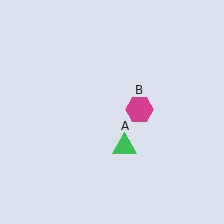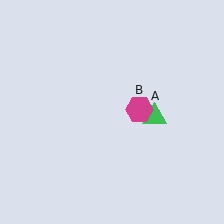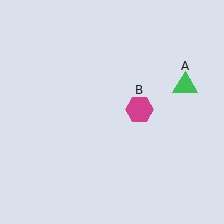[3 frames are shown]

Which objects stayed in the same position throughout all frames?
Magenta hexagon (object B) remained stationary.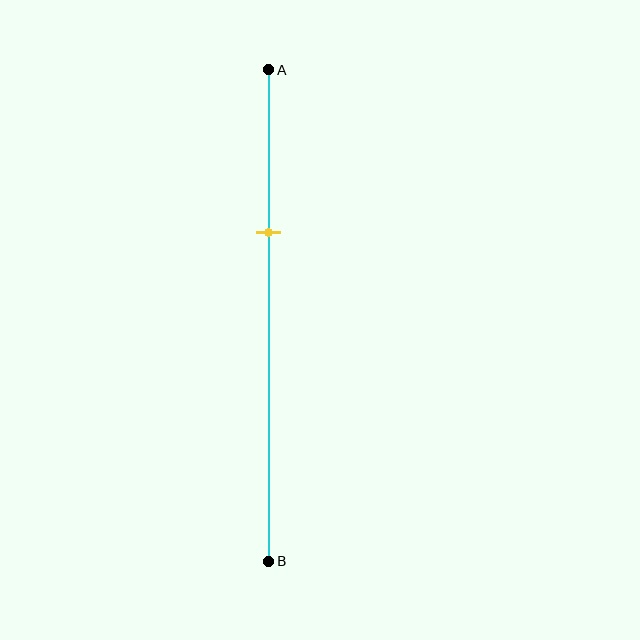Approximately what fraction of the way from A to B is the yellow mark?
The yellow mark is approximately 35% of the way from A to B.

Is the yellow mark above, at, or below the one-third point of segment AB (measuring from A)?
The yellow mark is approximately at the one-third point of segment AB.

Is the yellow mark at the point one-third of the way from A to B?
Yes, the mark is approximately at the one-third point.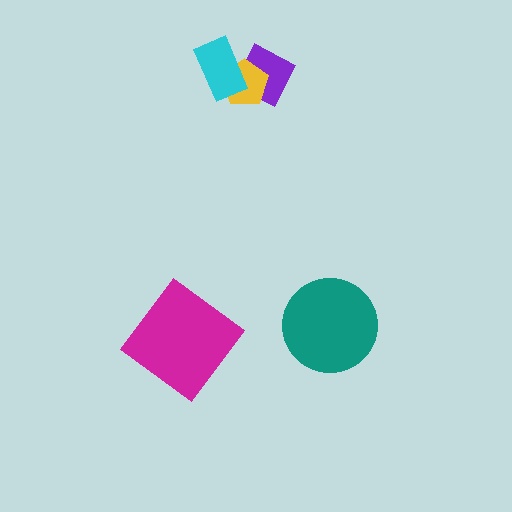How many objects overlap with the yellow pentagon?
2 objects overlap with the yellow pentagon.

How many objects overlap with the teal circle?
0 objects overlap with the teal circle.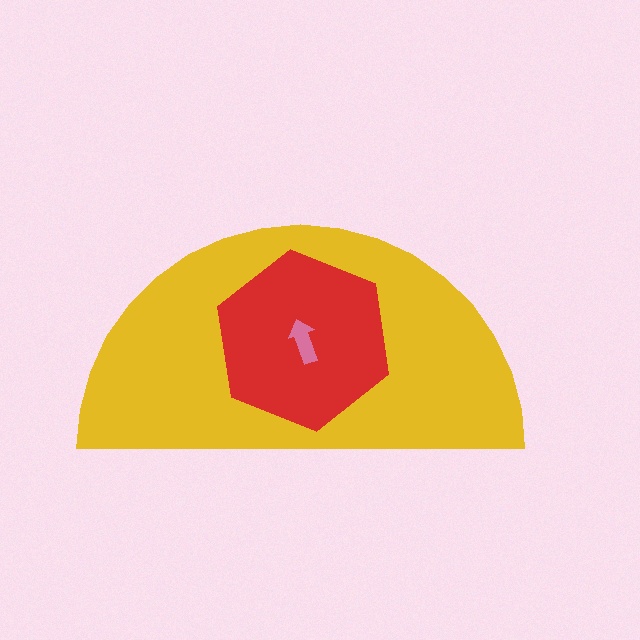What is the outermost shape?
The yellow semicircle.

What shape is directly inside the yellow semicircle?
The red hexagon.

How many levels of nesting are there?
3.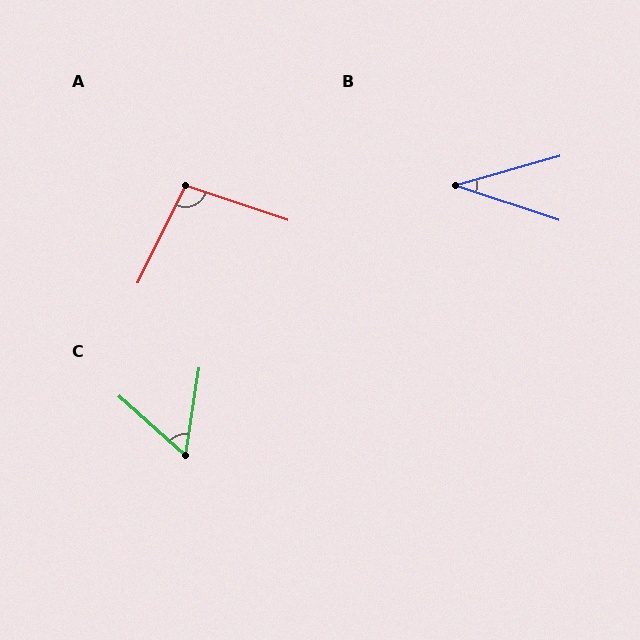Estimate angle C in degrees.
Approximately 57 degrees.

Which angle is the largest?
A, at approximately 97 degrees.